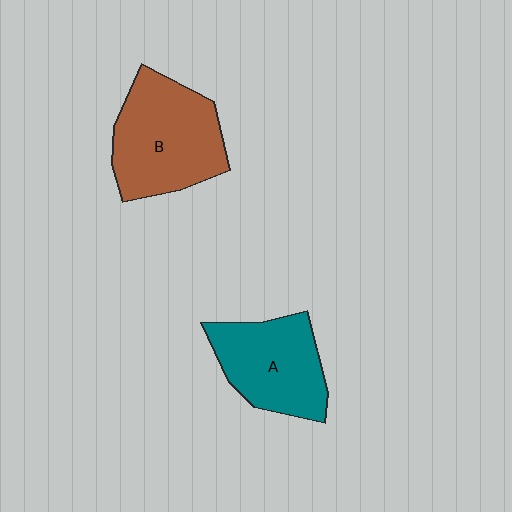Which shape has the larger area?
Shape B (brown).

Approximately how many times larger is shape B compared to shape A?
Approximately 1.2 times.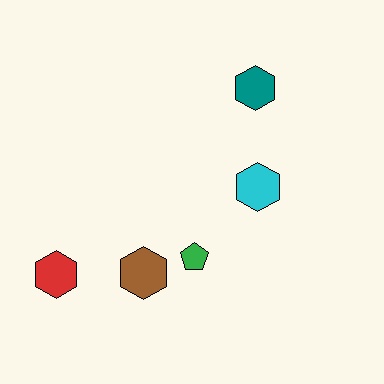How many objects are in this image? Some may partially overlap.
There are 5 objects.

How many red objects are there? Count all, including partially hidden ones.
There is 1 red object.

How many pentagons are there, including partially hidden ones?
There is 1 pentagon.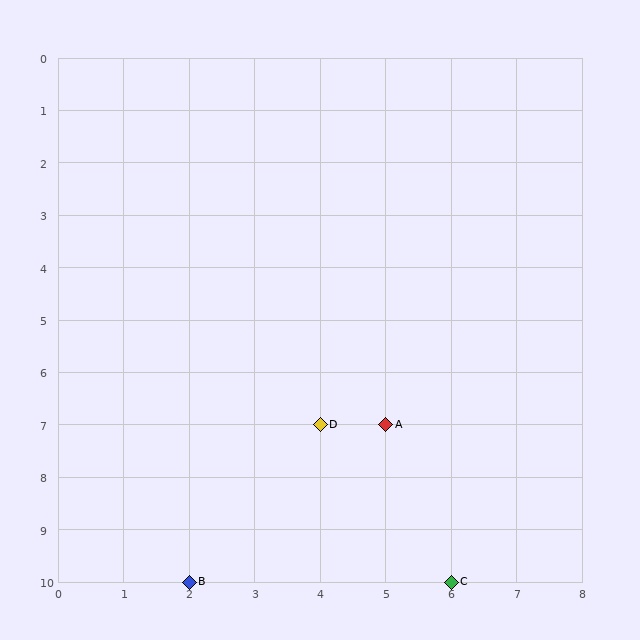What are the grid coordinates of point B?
Point B is at grid coordinates (2, 10).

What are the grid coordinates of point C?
Point C is at grid coordinates (6, 10).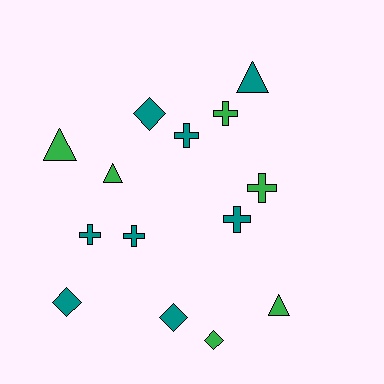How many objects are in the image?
There are 14 objects.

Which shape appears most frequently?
Cross, with 6 objects.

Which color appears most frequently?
Teal, with 8 objects.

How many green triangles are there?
There are 3 green triangles.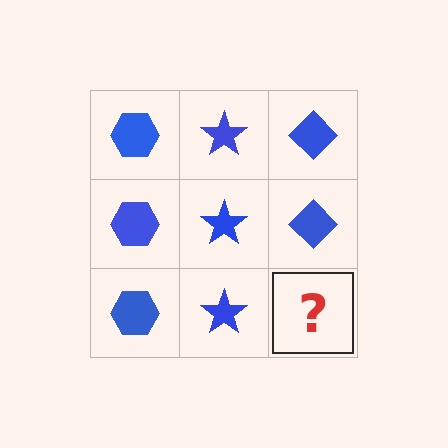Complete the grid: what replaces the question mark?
The question mark should be replaced with a blue diamond.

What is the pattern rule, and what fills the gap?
The rule is that each column has a consistent shape. The gap should be filled with a blue diamond.